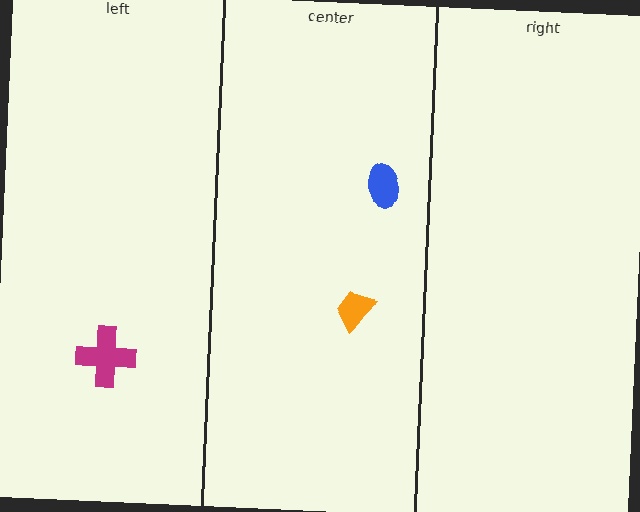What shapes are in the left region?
The magenta cross.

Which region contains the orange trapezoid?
The center region.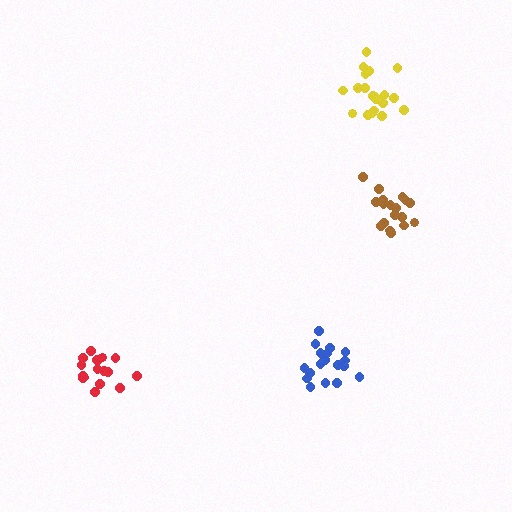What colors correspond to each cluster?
The clusters are colored: red, yellow, brown, blue.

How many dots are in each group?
Group 1: 17 dots, Group 2: 20 dots, Group 3: 18 dots, Group 4: 18 dots (73 total).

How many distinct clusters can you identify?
There are 4 distinct clusters.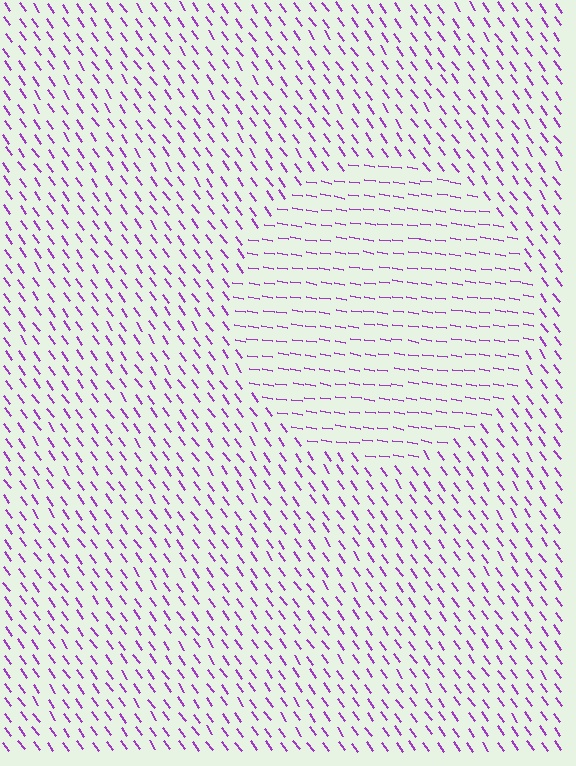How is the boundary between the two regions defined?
The boundary is defined purely by a change in line orientation (approximately 45 degrees difference). All lines are the same color and thickness.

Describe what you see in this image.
The image is filled with small purple line segments. A circle region in the image has lines oriented differently from the surrounding lines, creating a visible texture boundary.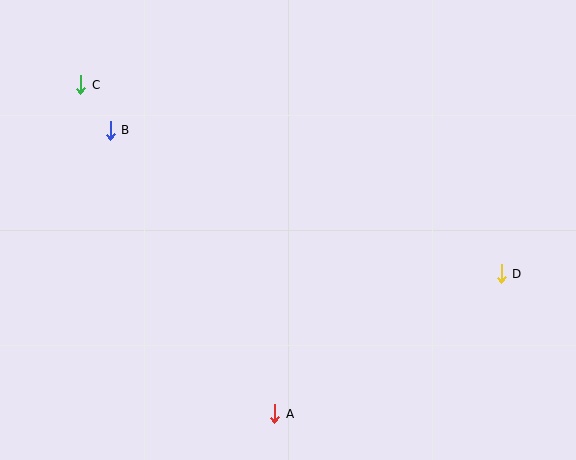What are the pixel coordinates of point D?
Point D is at (501, 274).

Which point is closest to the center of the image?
Point A at (275, 414) is closest to the center.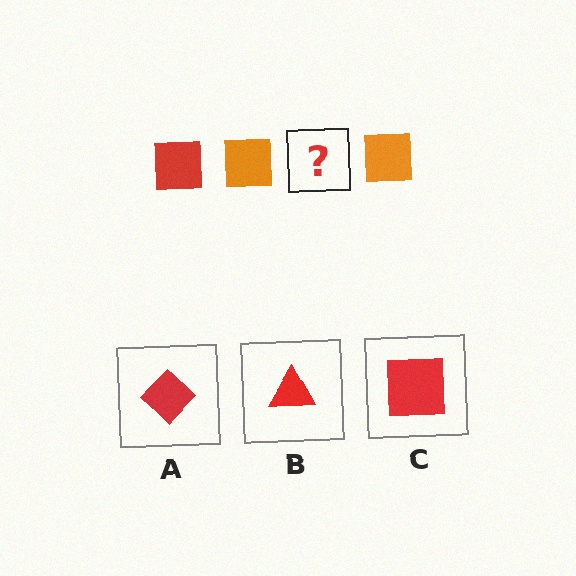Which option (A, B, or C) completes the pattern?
C.